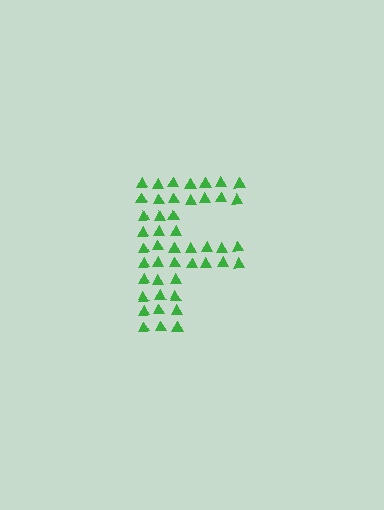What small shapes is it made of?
It is made of small triangles.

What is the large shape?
The large shape is the letter F.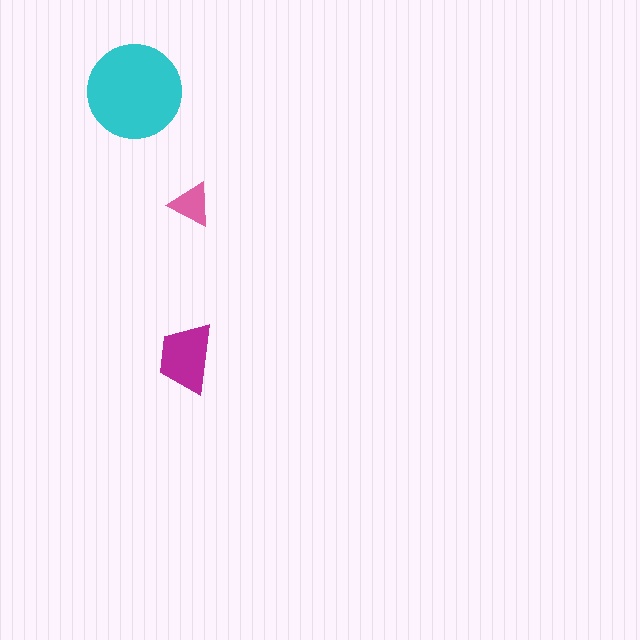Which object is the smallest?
The pink triangle.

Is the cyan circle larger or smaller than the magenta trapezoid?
Larger.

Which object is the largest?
The cyan circle.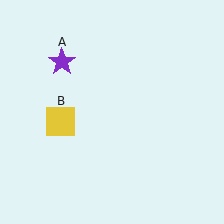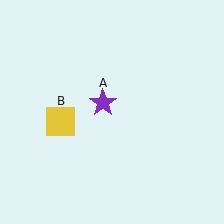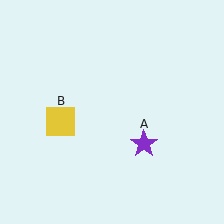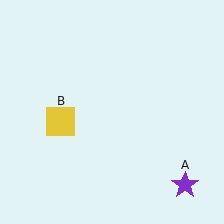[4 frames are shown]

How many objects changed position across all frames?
1 object changed position: purple star (object A).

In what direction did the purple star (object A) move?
The purple star (object A) moved down and to the right.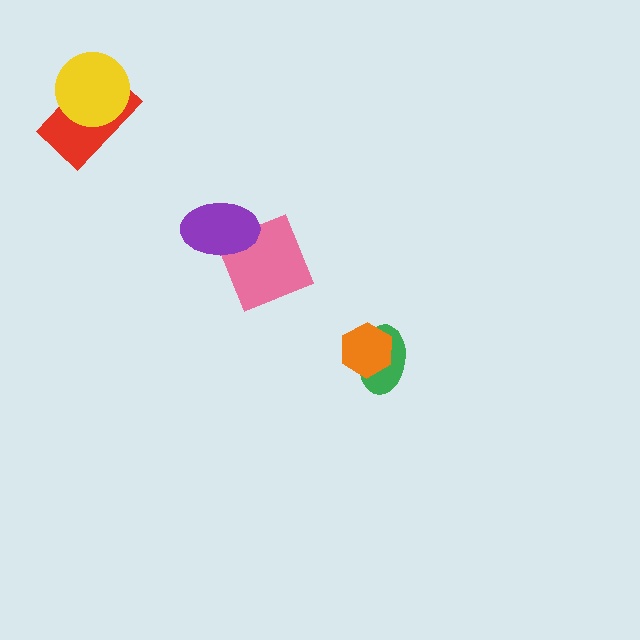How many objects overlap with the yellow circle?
1 object overlaps with the yellow circle.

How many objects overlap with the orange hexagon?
1 object overlaps with the orange hexagon.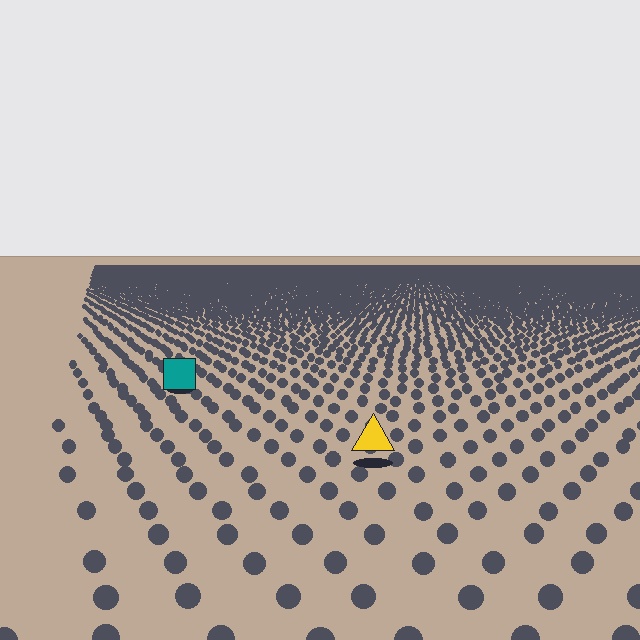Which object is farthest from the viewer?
The teal square is farthest from the viewer. It appears smaller and the ground texture around it is denser.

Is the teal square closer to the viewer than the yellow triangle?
No. The yellow triangle is closer — you can tell from the texture gradient: the ground texture is coarser near it.